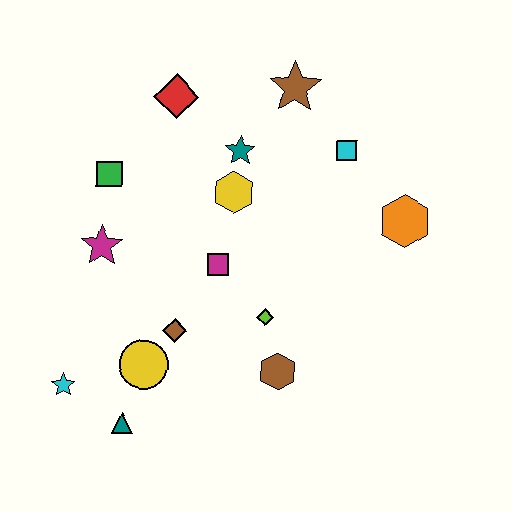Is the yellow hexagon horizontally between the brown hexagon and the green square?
Yes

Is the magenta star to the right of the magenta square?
No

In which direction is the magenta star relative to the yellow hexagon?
The magenta star is to the left of the yellow hexagon.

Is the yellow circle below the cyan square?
Yes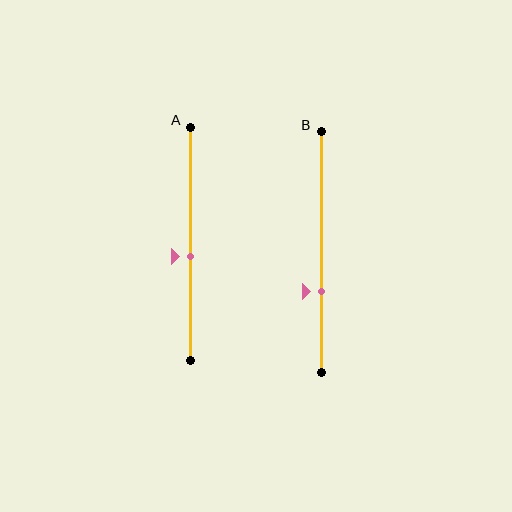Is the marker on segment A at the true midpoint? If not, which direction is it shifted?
No, the marker on segment A is shifted downward by about 5% of the segment length.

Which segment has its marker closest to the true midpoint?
Segment A has its marker closest to the true midpoint.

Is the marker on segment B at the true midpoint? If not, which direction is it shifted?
No, the marker on segment B is shifted downward by about 17% of the segment length.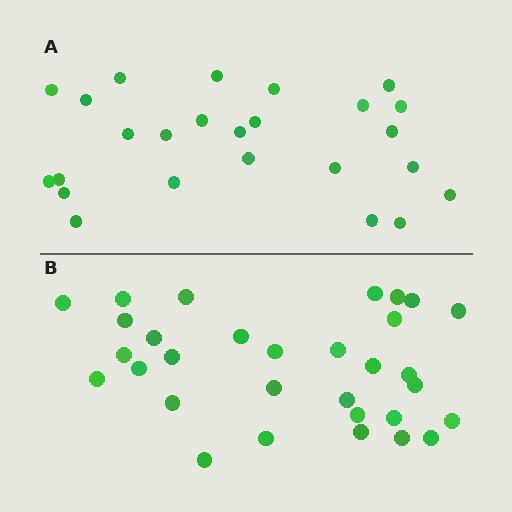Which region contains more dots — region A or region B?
Region B (the bottom region) has more dots.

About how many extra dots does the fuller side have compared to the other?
Region B has about 6 more dots than region A.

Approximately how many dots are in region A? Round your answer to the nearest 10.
About 20 dots. (The exact count is 25, which rounds to 20.)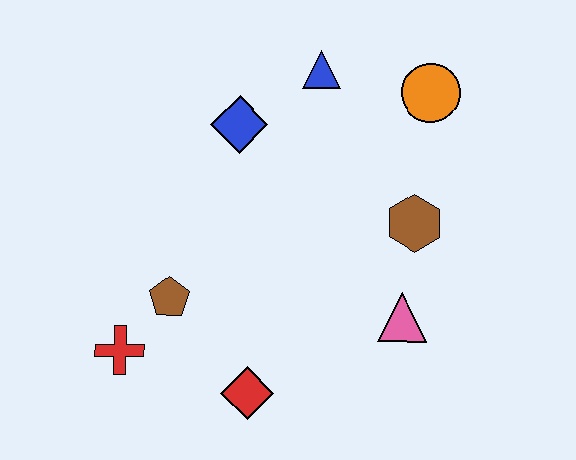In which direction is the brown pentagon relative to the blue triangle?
The brown pentagon is below the blue triangle.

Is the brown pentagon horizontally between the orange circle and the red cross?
Yes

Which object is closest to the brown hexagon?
The pink triangle is closest to the brown hexagon.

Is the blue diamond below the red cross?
No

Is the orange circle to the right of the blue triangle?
Yes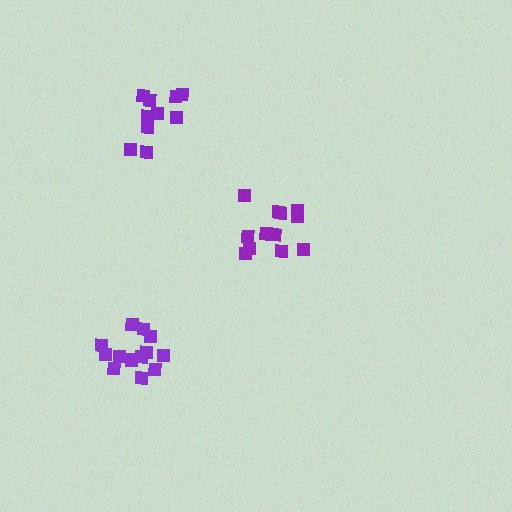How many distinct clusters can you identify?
There are 3 distinct clusters.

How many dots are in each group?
Group 1: 13 dots, Group 2: 14 dots, Group 3: 10 dots (37 total).